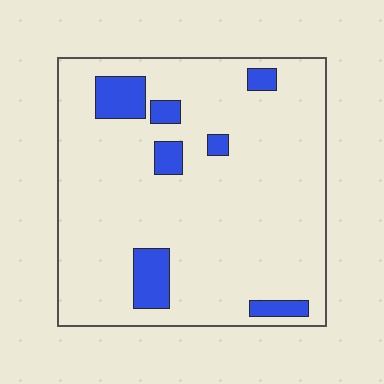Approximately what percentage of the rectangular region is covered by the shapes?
Approximately 10%.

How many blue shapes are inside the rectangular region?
7.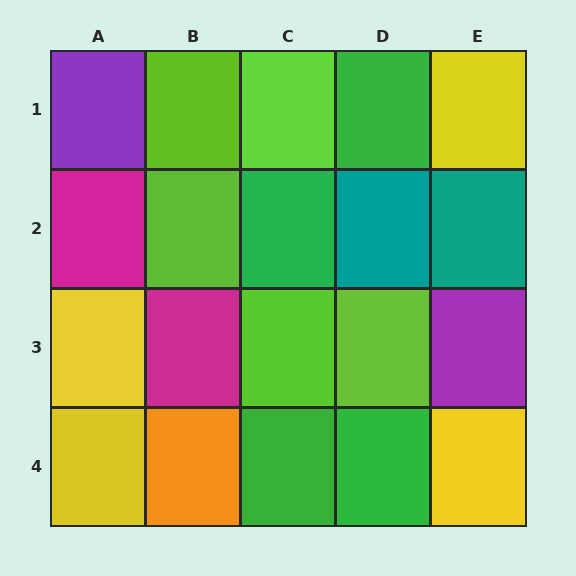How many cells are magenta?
2 cells are magenta.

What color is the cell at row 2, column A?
Magenta.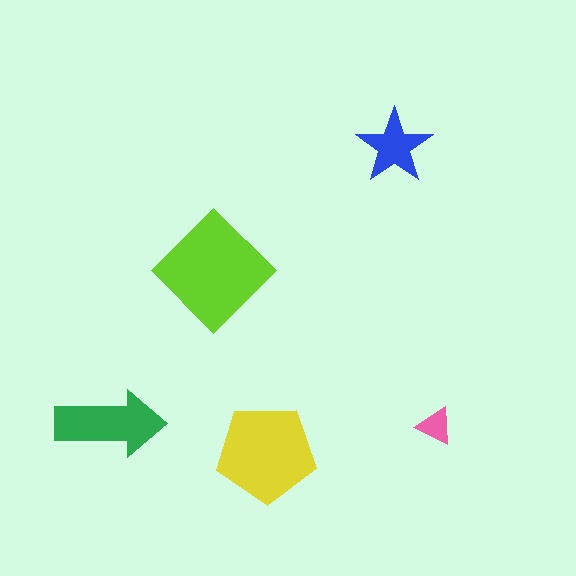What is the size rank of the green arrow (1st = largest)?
3rd.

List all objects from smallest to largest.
The pink triangle, the blue star, the green arrow, the yellow pentagon, the lime diamond.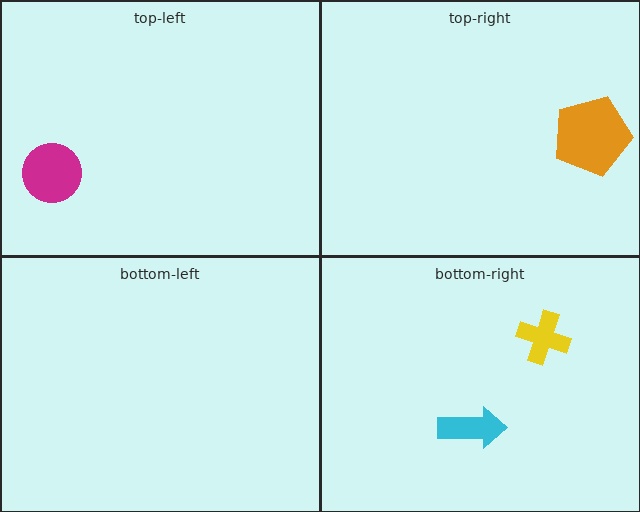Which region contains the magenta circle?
The top-left region.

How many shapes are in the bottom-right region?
2.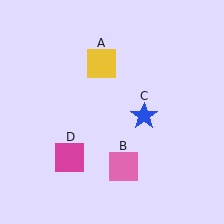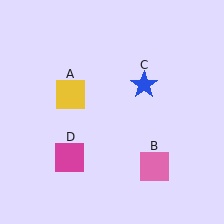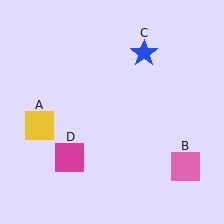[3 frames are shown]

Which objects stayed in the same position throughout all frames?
Magenta square (object D) remained stationary.